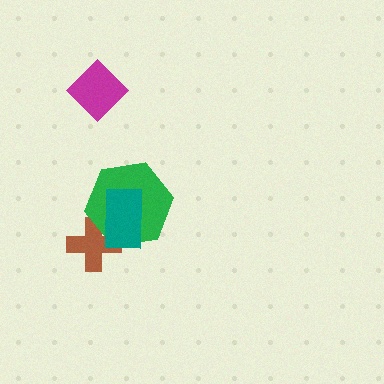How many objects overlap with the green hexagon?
2 objects overlap with the green hexagon.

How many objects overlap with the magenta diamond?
0 objects overlap with the magenta diamond.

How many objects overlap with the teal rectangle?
2 objects overlap with the teal rectangle.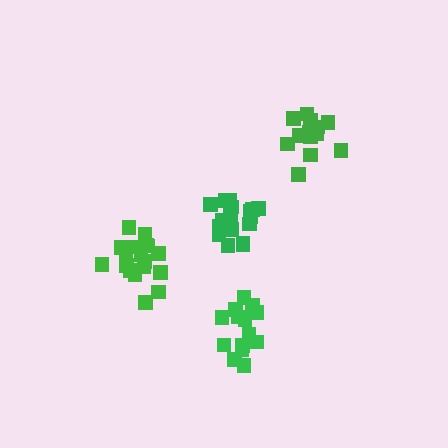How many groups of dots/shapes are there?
There are 4 groups.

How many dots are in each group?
Group 1: 18 dots, Group 2: 14 dots, Group 3: 14 dots, Group 4: 19 dots (65 total).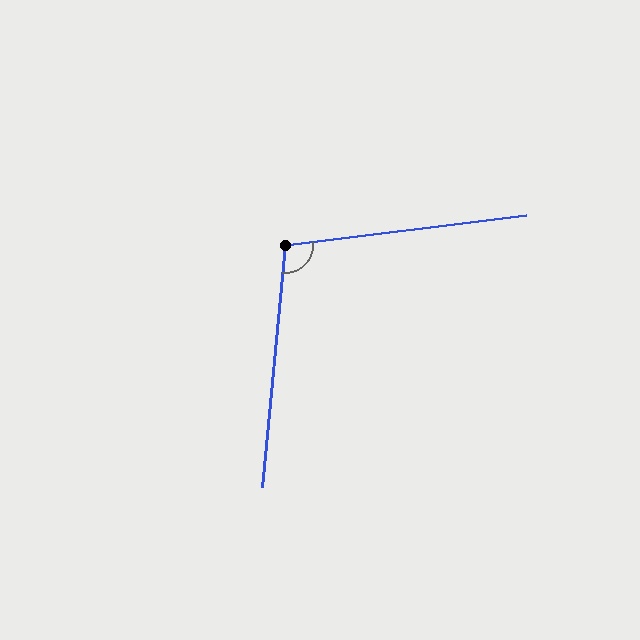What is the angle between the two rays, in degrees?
Approximately 103 degrees.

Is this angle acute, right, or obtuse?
It is obtuse.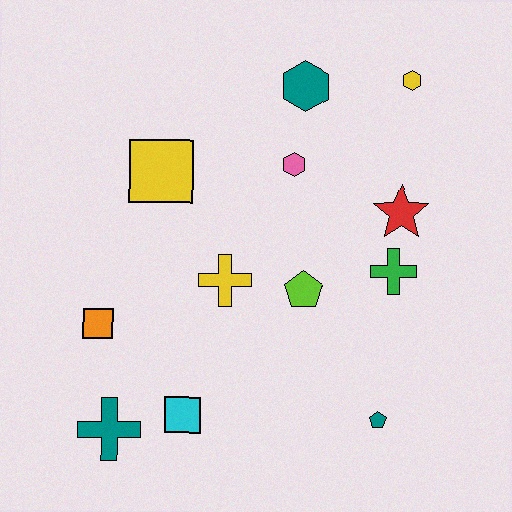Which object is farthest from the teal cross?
The yellow hexagon is farthest from the teal cross.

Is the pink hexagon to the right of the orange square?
Yes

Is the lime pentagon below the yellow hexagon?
Yes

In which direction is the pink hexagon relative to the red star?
The pink hexagon is to the left of the red star.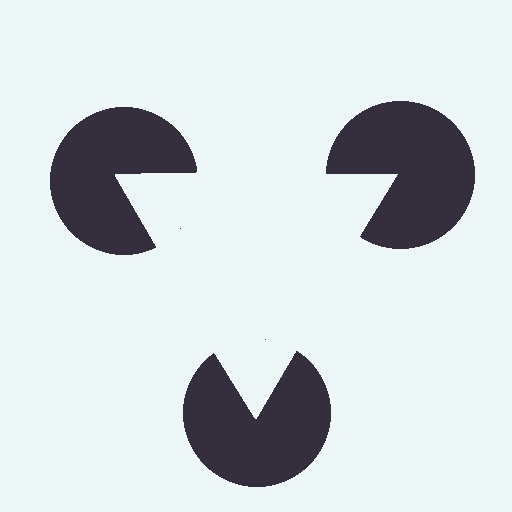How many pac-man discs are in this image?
There are 3 — one at each vertex of the illusory triangle.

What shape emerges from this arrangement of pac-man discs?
An illusory triangle — its edges are inferred from the aligned wedge cuts in the pac-man discs, not physically drawn.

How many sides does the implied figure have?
3 sides.